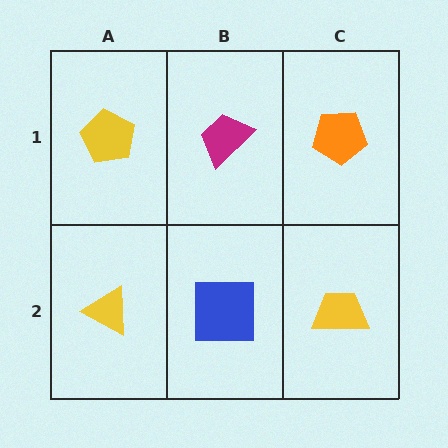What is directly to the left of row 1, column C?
A magenta trapezoid.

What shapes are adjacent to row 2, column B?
A magenta trapezoid (row 1, column B), a yellow triangle (row 2, column A), a yellow trapezoid (row 2, column C).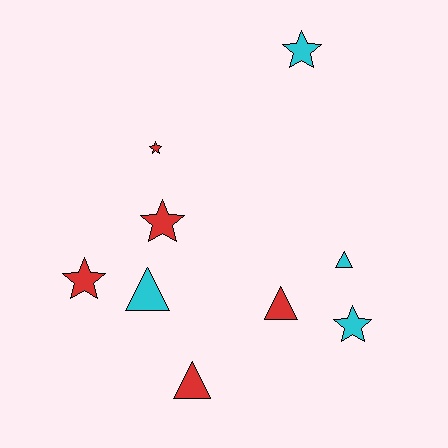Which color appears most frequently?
Red, with 5 objects.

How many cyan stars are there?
There are 2 cyan stars.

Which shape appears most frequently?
Star, with 5 objects.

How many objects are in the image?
There are 9 objects.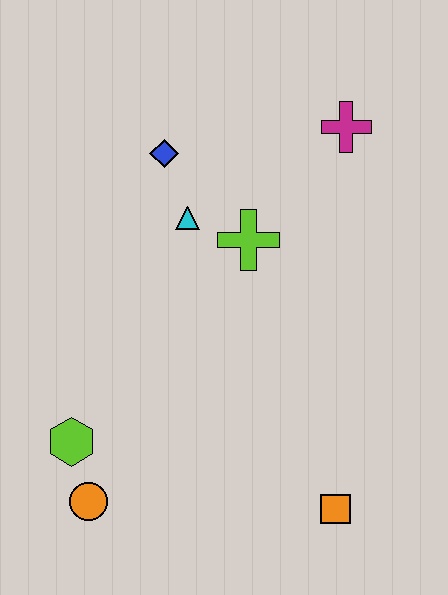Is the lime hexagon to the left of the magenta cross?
Yes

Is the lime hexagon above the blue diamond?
No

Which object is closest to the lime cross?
The cyan triangle is closest to the lime cross.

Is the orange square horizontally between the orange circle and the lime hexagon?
No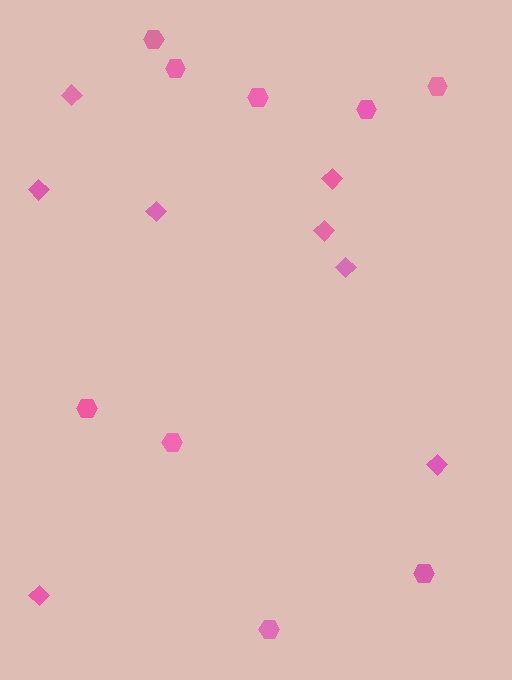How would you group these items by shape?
There are 2 groups: one group of hexagons (9) and one group of diamonds (8).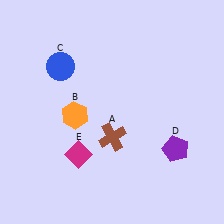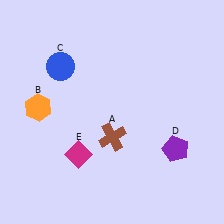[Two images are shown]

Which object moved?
The orange hexagon (B) moved left.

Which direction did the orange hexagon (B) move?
The orange hexagon (B) moved left.